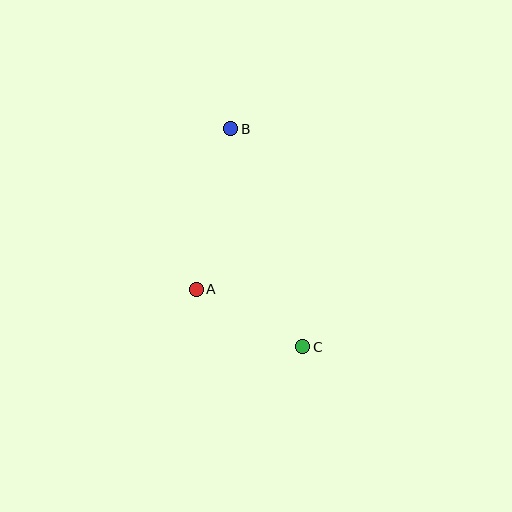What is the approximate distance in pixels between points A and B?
The distance between A and B is approximately 164 pixels.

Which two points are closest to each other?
Points A and C are closest to each other.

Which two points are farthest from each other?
Points B and C are farthest from each other.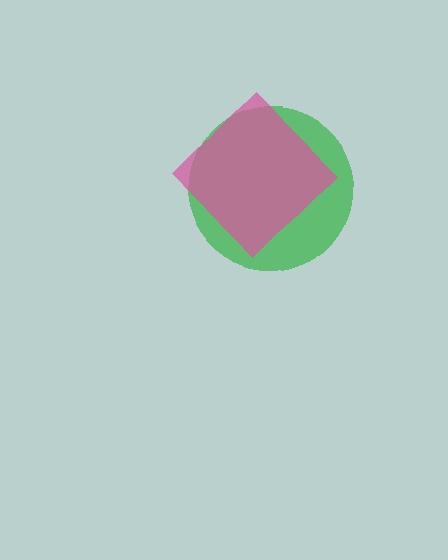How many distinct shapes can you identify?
There are 2 distinct shapes: a green circle, a pink diamond.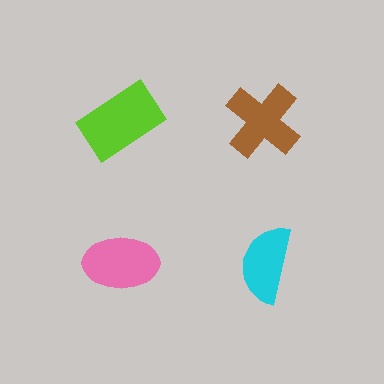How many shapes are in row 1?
2 shapes.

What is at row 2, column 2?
A cyan semicircle.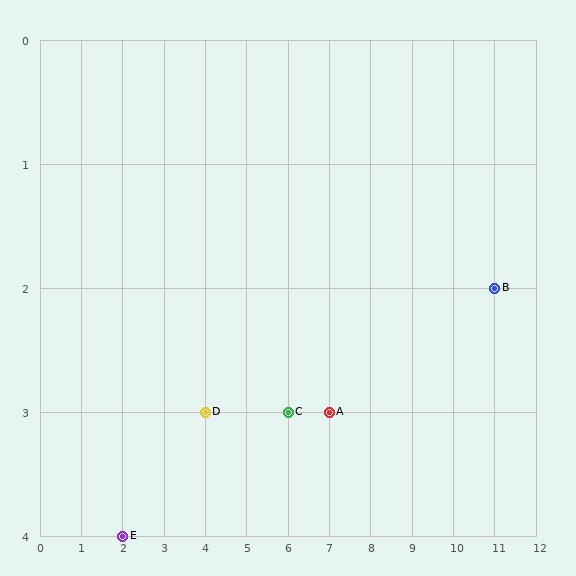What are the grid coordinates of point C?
Point C is at grid coordinates (6, 3).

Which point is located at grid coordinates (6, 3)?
Point C is at (6, 3).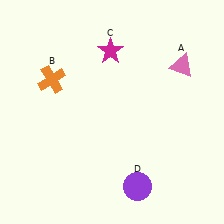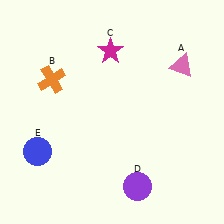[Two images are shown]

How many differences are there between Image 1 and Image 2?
There is 1 difference between the two images.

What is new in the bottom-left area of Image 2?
A blue circle (E) was added in the bottom-left area of Image 2.